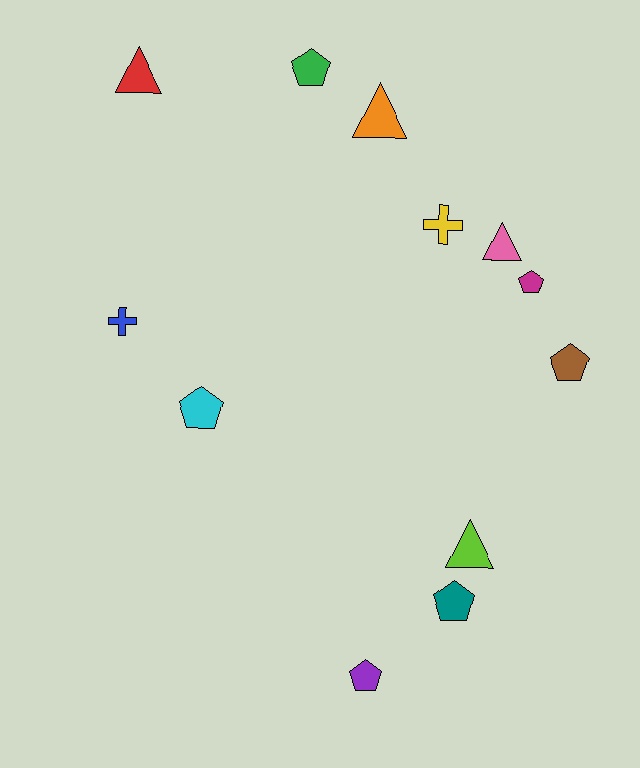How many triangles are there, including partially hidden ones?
There are 4 triangles.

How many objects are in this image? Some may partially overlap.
There are 12 objects.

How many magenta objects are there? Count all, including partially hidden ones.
There is 1 magenta object.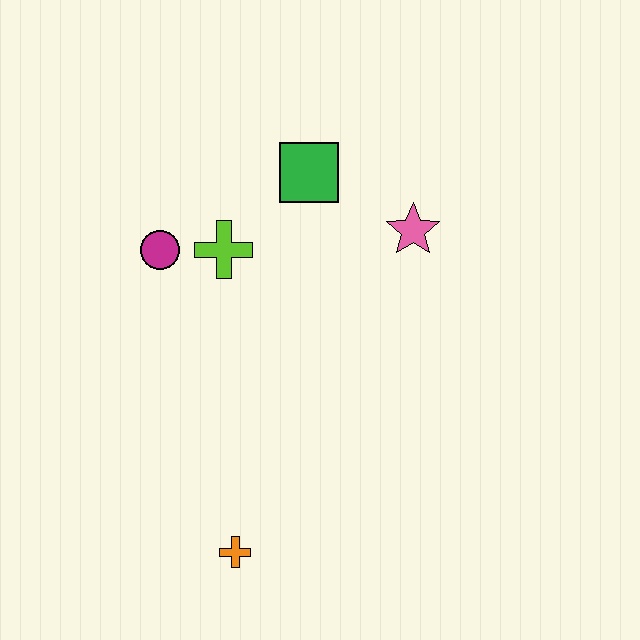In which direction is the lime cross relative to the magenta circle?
The lime cross is to the right of the magenta circle.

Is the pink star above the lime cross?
Yes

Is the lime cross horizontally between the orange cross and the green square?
No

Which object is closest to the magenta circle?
The lime cross is closest to the magenta circle.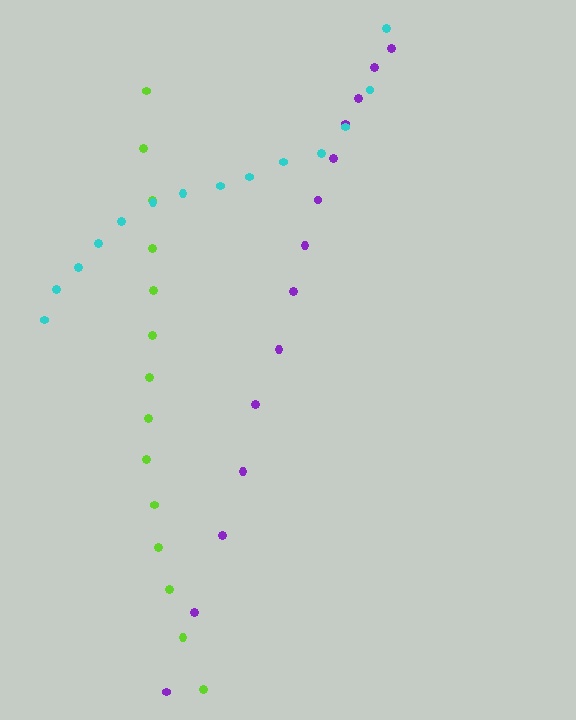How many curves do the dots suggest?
There are 3 distinct paths.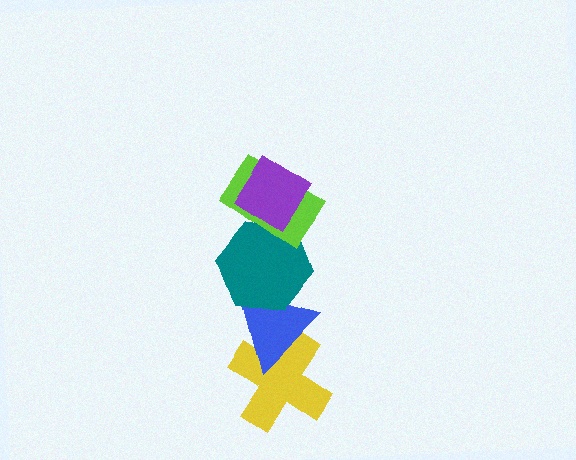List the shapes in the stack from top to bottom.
From top to bottom: the purple diamond, the lime rectangle, the teal hexagon, the blue triangle, the yellow cross.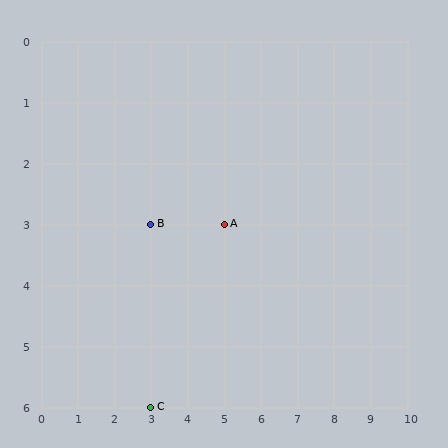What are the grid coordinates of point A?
Point A is at grid coordinates (5, 3).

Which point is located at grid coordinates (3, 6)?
Point C is at (3, 6).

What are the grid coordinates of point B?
Point B is at grid coordinates (3, 3).